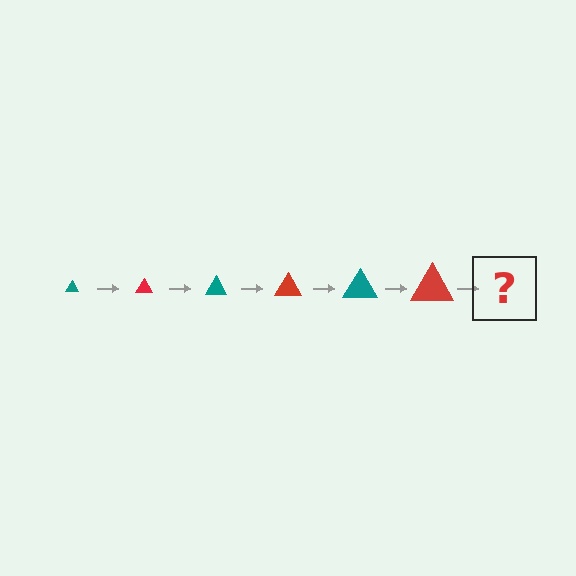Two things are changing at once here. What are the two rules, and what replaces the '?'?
The two rules are that the triangle grows larger each step and the color cycles through teal and red. The '?' should be a teal triangle, larger than the previous one.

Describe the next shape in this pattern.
It should be a teal triangle, larger than the previous one.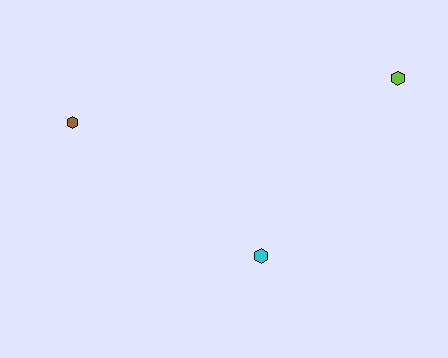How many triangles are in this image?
There are no triangles.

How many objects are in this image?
There are 3 objects.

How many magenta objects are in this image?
There are no magenta objects.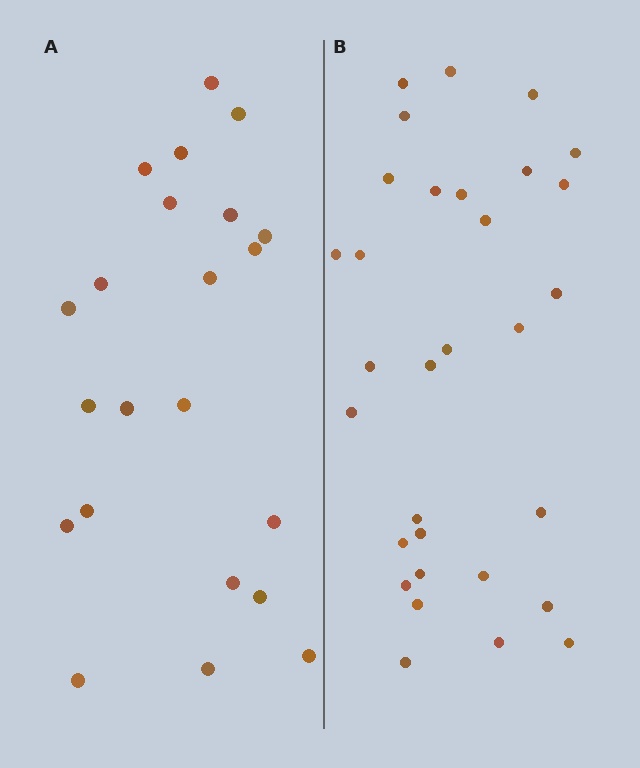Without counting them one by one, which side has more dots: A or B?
Region B (the right region) has more dots.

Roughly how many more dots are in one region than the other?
Region B has roughly 8 or so more dots than region A.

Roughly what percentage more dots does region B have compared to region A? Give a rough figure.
About 40% more.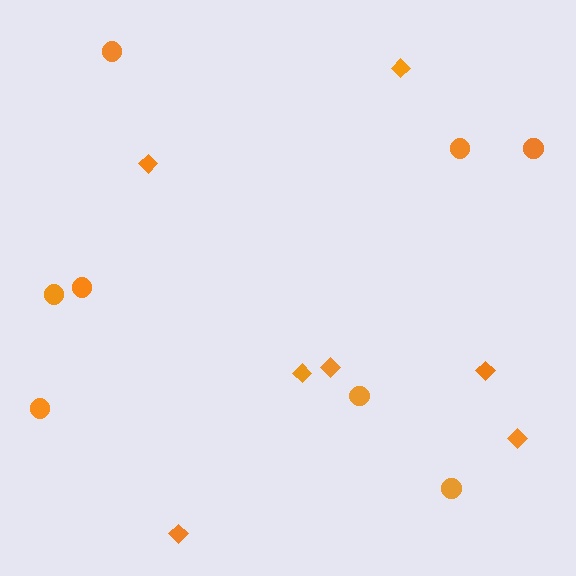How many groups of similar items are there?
There are 2 groups: one group of diamonds (7) and one group of circles (8).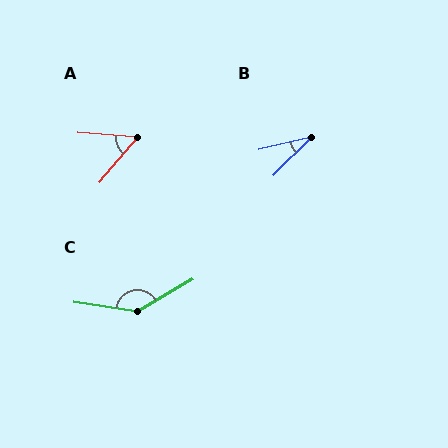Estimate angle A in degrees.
Approximately 54 degrees.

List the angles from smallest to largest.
B (32°), A (54°), C (141°).